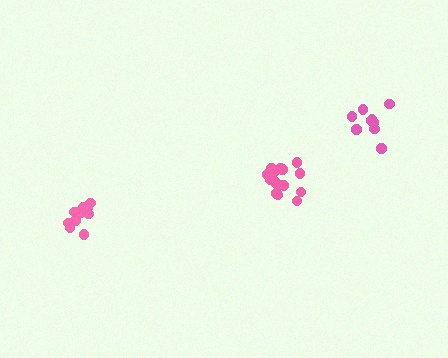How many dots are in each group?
Group 1: 9 dots, Group 2: 11 dots, Group 3: 15 dots (35 total).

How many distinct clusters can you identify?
There are 3 distinct clusters.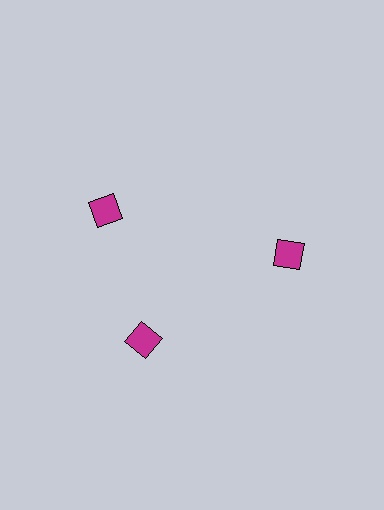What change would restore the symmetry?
The symmetry would be restored by rotating it back into even spacing with its neighbors so that all 3 diamonds sit at equal angles and equal distance from the center.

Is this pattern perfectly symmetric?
No. The 3 magenta diamonds are arranged in a ring, but one element near the 11 o'clock position is rotated out of alignment along the ring, breaking the 3-fold rotational symmetry.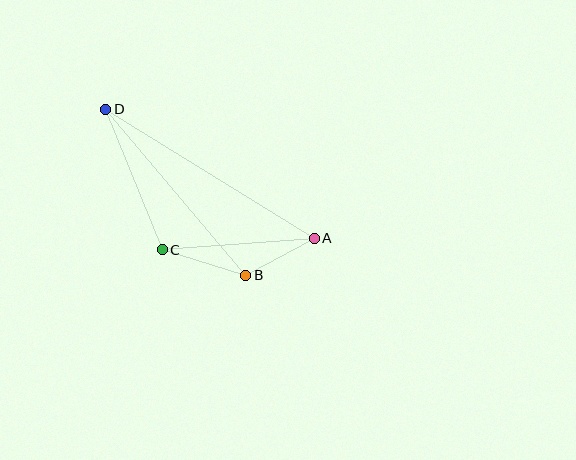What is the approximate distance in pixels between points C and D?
The distance between C and D is approximately 151 pixels.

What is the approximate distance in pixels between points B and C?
The distance between B and C is approximately 87 pixels.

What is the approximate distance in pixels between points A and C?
The distance between A and C is approximately 152 pixels.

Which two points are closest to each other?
Points A and B are closest to each other.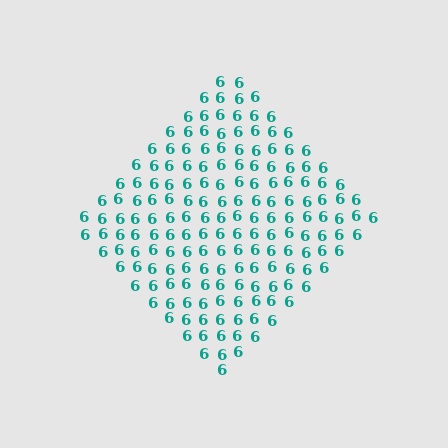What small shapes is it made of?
It is made of small digit 6's.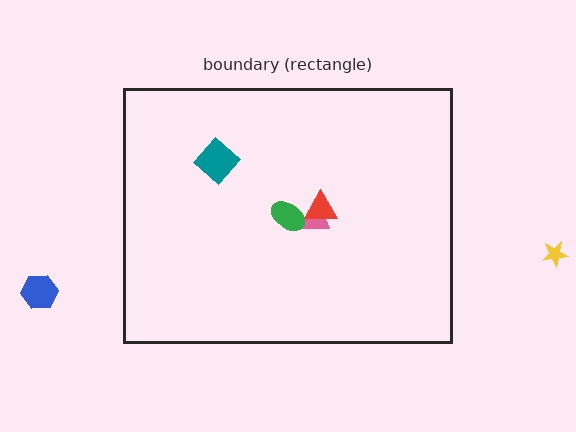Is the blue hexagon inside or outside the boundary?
Outside.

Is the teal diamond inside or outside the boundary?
Inside.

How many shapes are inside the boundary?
4 inside, 2 outside.